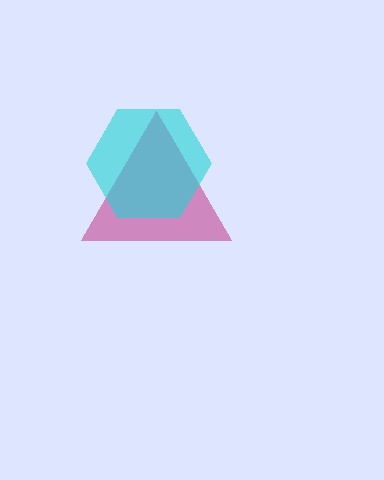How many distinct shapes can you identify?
There are 2 distinct shapes: a magenta triangle, a cyan hexagon.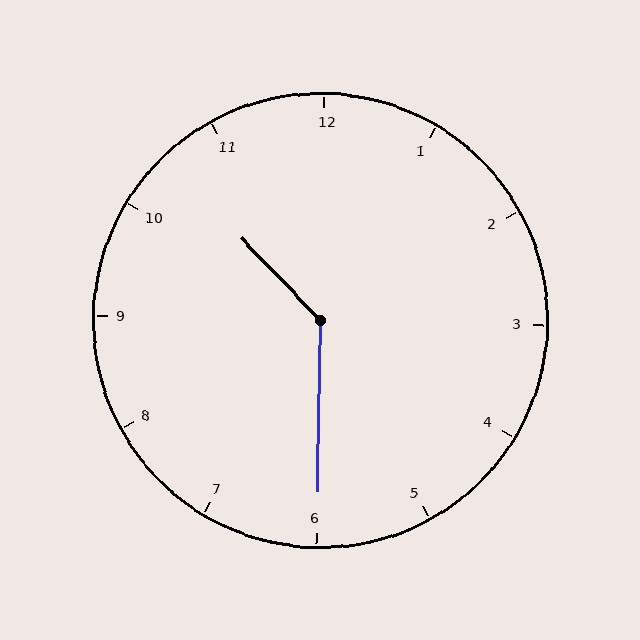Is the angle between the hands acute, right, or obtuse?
It is obtuse.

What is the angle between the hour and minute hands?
Approximately 135 degrees.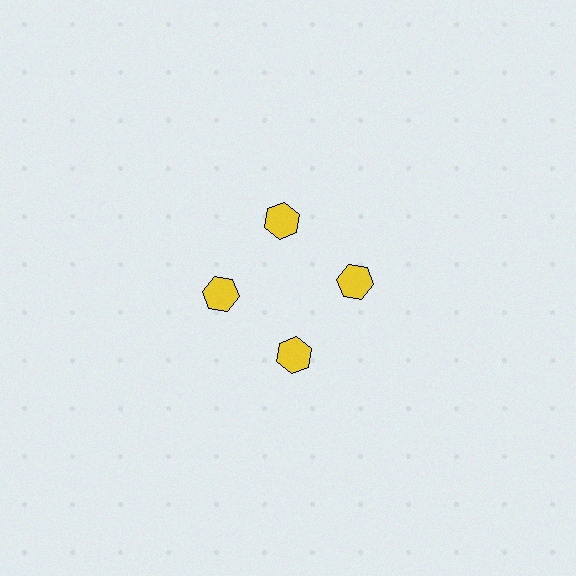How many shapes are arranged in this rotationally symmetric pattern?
There are 4 shapes, arranged in 4 groups of 1.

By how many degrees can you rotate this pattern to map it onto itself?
The pattern maps onto itself every 90 degrees of rotation.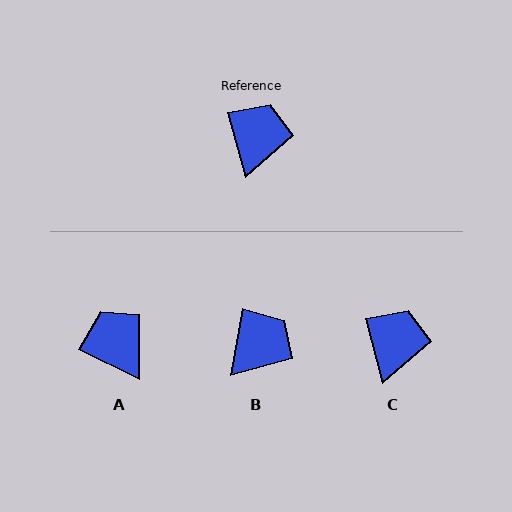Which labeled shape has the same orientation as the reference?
C.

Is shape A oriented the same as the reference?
No, it is off by about 49 degrees.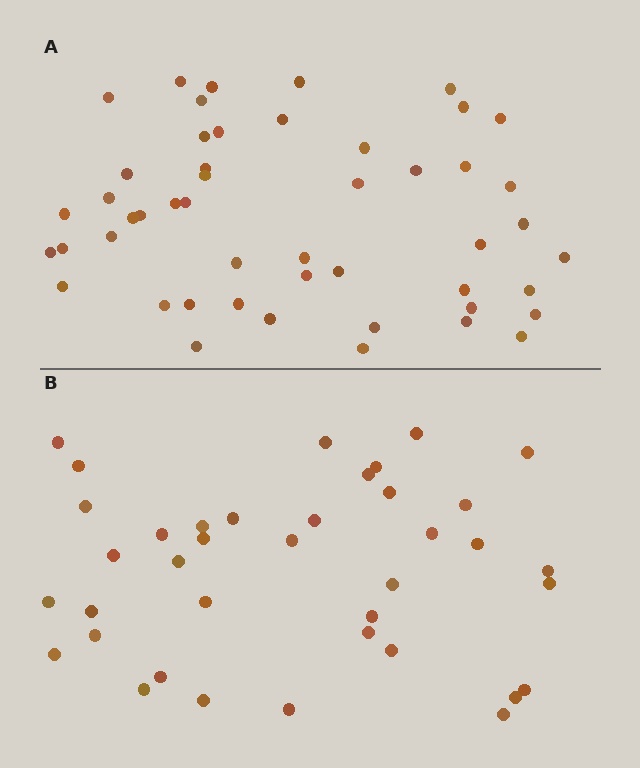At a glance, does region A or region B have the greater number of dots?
Region A (the top region) has more dots.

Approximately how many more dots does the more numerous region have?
Region A has roughly 12 or so more dots than region B.